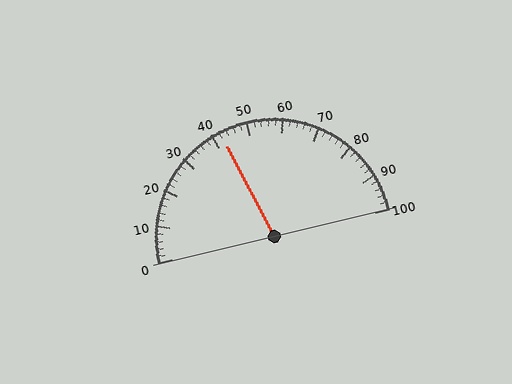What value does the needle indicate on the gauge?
The needle indicates approximately 42.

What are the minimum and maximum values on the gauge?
The gauge ranges from 0 to 100.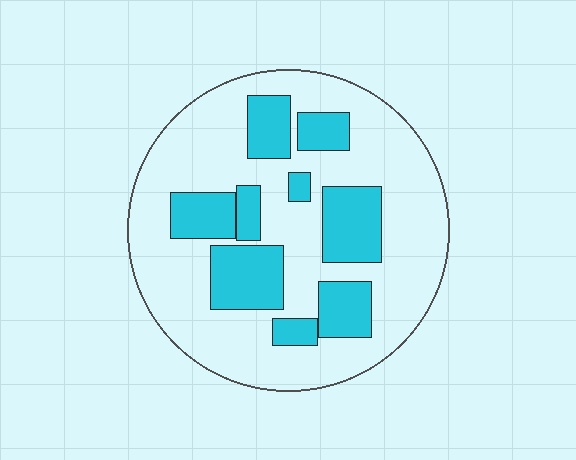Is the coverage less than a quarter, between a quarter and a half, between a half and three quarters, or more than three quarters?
Between a quarter and a half.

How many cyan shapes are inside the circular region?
9.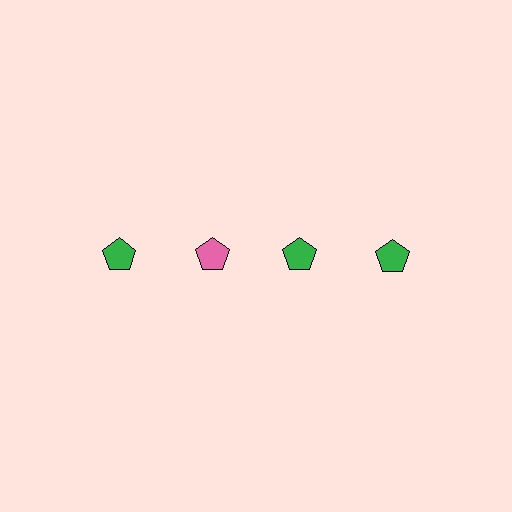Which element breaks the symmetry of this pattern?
The pink pentagon in the top row, second from left column breaks the symmetry. All other shapes are green pentagons.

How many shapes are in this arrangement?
There are 4 shapes arranged in a grid pattern.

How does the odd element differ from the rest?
It has a different color: pink instead of green.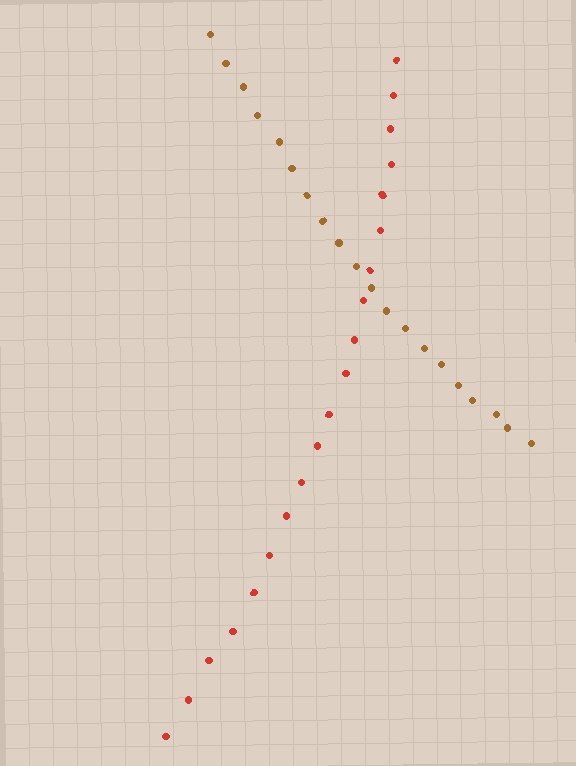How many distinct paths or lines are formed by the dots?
There are 2 distinct paths.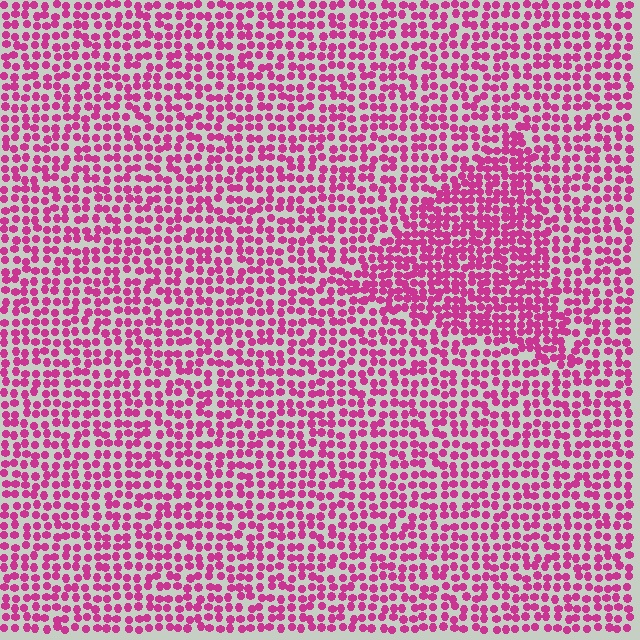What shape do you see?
I see a triangle.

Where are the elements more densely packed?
The elements are more densely packed inside the triangle boundary.